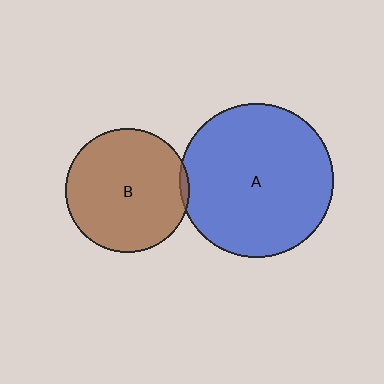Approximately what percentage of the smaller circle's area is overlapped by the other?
Approximately 5%.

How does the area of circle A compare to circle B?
Approximately 1.5 times.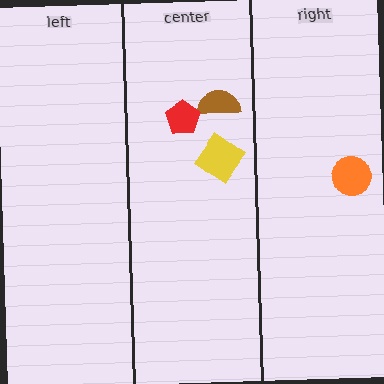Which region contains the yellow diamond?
The center region.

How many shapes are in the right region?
1.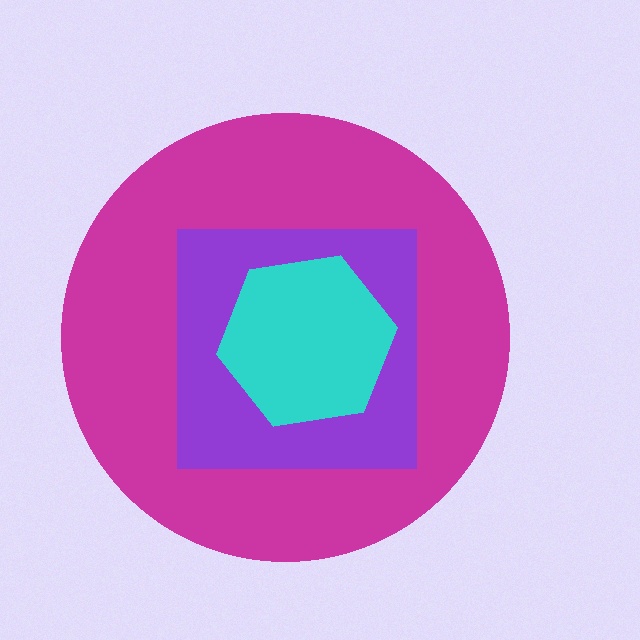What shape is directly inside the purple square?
The cyan hexagon.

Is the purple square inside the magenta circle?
Yes.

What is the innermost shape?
The cyan hexagon.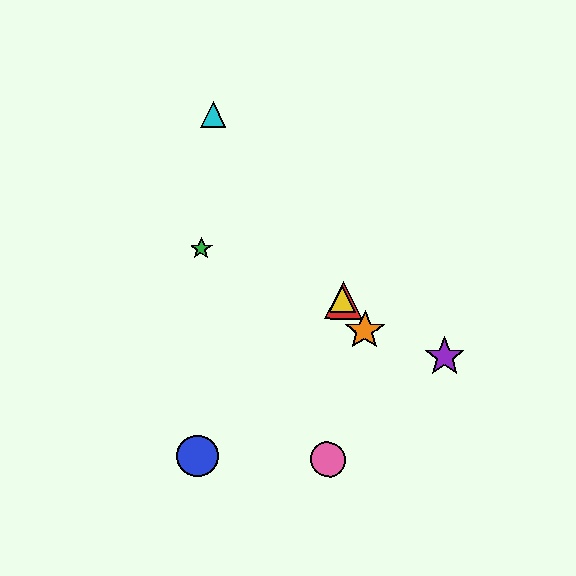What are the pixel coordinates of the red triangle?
The red triangle is at (343, 300).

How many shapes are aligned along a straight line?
4 shapes (the red triangle, the yellow triangle, the orange star, the cyan triangle) are aligned along a straight line.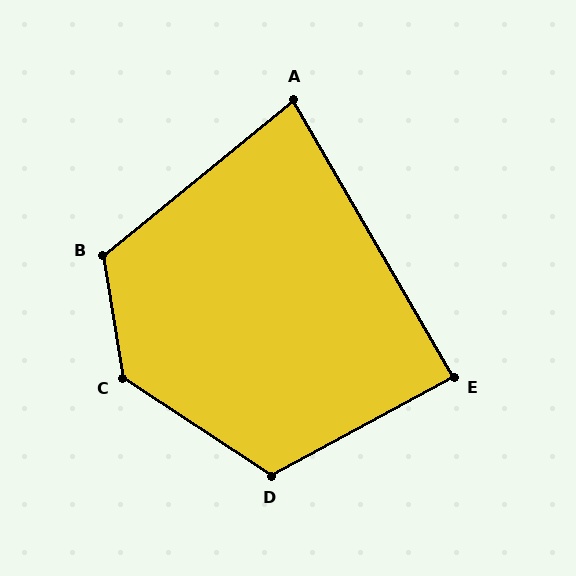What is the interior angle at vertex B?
Approximately 120 degrees (obtuse).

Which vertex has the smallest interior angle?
A, at approximately 81 degrees.